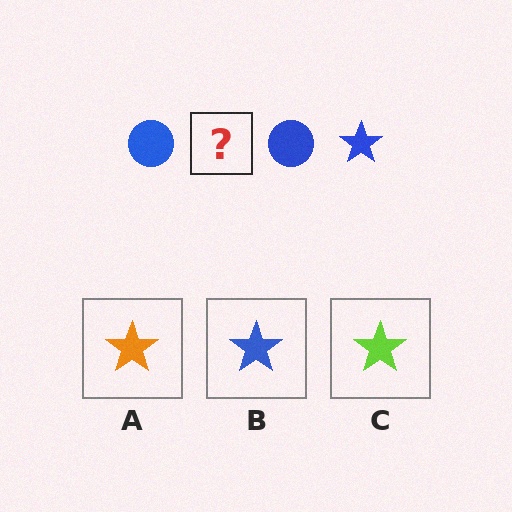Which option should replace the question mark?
Option B.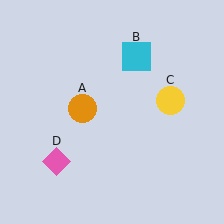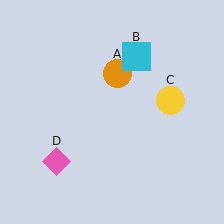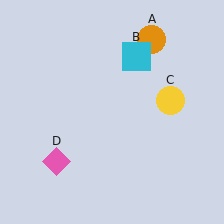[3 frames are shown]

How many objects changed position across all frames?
1 object changed position: orange circle (object A).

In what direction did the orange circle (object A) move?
The orange circle (object A) moved up and to the right.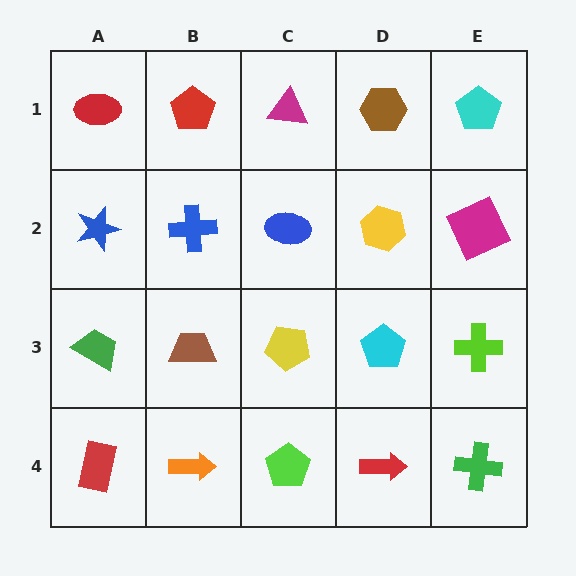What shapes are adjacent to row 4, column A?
A green trapezoid (row 3, column A), an orange arrow (row 4, column B).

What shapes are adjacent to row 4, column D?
A cyan pentagon (row 3, column D), a lime pentagon (row 4, column C), a green cross (row 4, column E).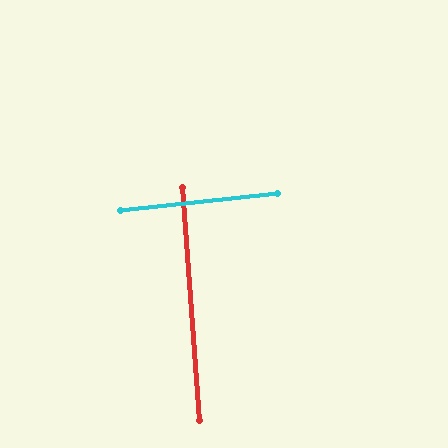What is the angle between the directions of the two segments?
Approximately 88 degrees.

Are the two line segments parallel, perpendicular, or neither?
Perpendicular — they meet at approximately 88°.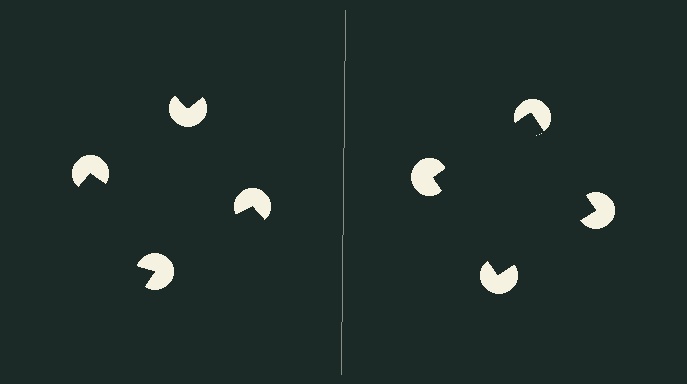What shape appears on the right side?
An illusory square.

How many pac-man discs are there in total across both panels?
8 — 4 on each side.